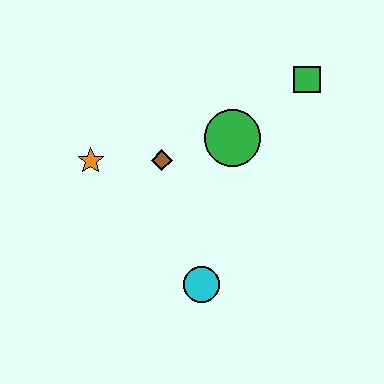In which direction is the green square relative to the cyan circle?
The green square is above the cyan circle.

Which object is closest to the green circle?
The brown diamond is closest to the green circle.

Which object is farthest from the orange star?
The green square is farthest from the orange star.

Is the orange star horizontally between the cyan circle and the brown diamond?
No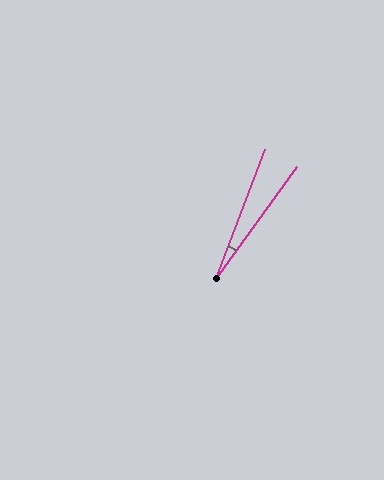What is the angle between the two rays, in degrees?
Approximately 15 degrees.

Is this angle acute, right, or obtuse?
It is acute.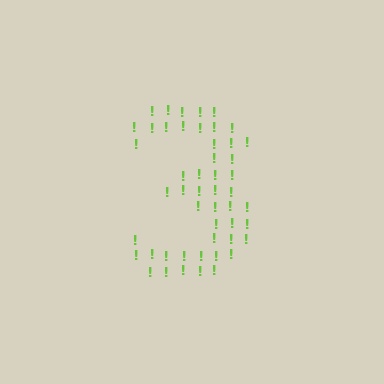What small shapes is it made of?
It is made of small exclamation marks.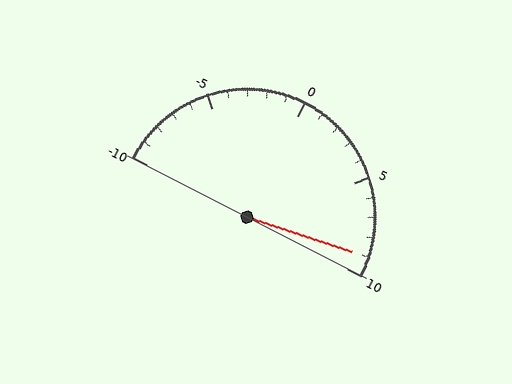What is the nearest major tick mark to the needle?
The nearest major tick mark is 10.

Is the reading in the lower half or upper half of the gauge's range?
The reading is in the upper half of the range (-10 to 10).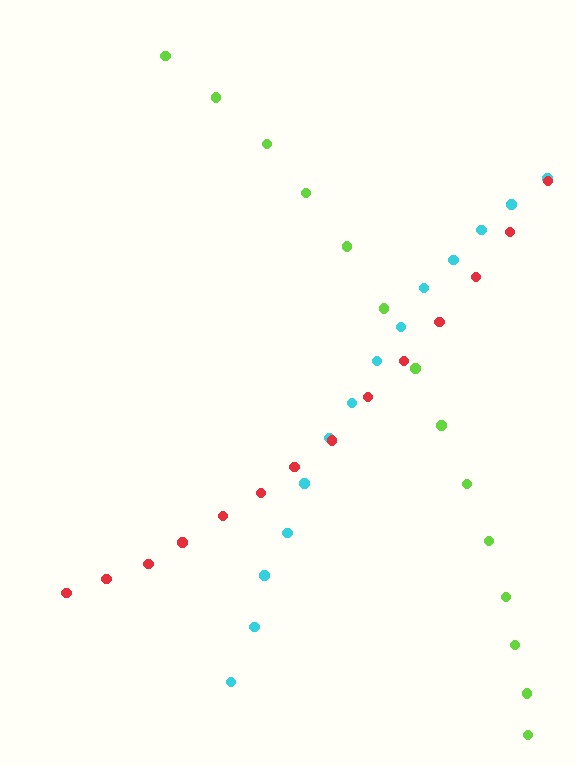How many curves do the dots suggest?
There are 3 distinct paths.